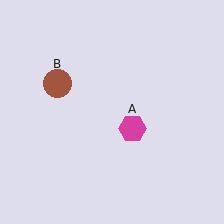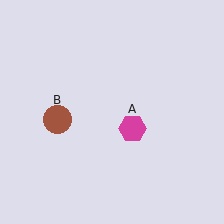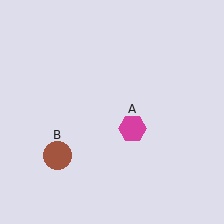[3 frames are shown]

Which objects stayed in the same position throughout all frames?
Magenta hexagon (object A) remained stationary.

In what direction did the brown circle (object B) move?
The brown circle (object B) moved down.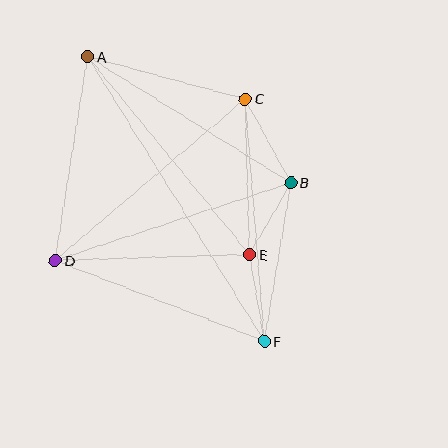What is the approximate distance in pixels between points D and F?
The distance between D and F is approximately 224 pixels.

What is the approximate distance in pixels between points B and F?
The distance between B and F is approximately 161 pixels.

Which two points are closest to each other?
Points B and E are closest to each other.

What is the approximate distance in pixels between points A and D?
The distance between A and D is approximately 207 pixels.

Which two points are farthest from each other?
Points A and F are farthest from each other.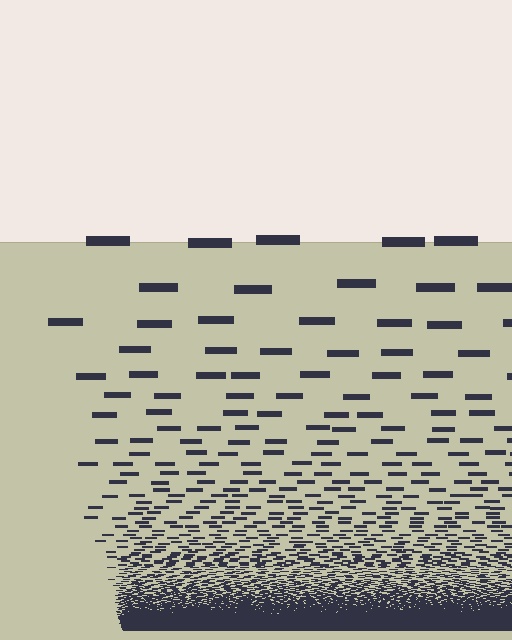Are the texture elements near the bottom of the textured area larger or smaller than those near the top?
Smaller. The gradient is inverted — elements near the bottom are smaller and denser.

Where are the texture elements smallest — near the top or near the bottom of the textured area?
Near the bottom.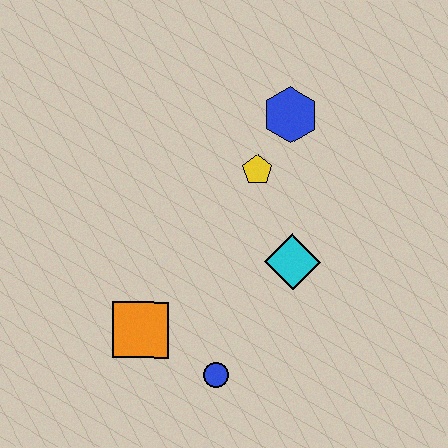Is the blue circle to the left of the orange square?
No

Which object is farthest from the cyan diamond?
The orange square is farthest from the cyan diamond.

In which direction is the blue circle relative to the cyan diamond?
The blue circle is below the cyan diamond.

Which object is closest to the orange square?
The blue circle is closest to the orange square.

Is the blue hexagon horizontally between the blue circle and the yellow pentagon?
No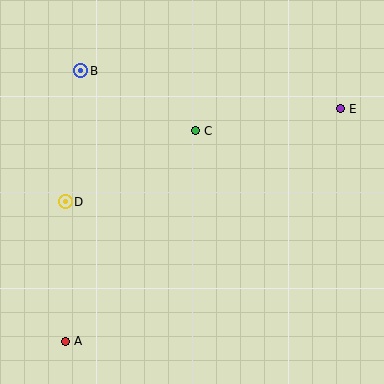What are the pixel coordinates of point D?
Point D is at (65, 202).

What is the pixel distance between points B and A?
The distance between B and A is 271 pixels.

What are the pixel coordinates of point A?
Point A is at (65, 341).